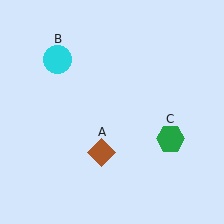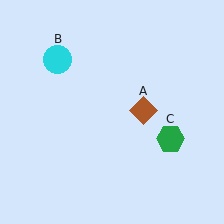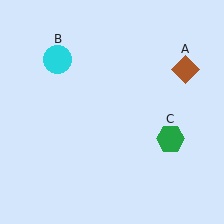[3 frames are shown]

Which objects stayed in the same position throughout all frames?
Cyan circle (object B) and green hexagon (object C) remained stationary.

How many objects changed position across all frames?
1 object changed position: brown diamond (object A).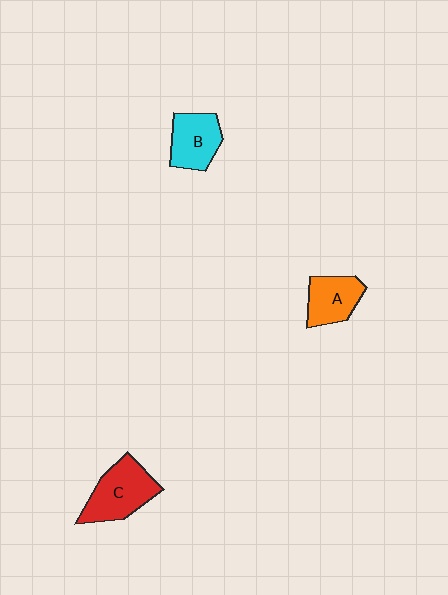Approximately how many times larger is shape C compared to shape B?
Approximately 1.3 times.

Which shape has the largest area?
Shape C (red).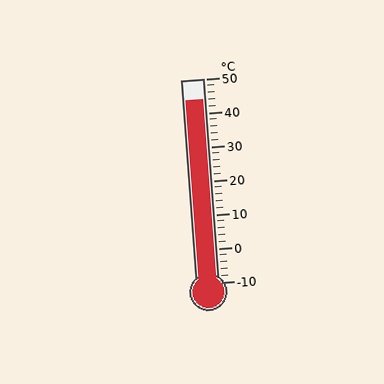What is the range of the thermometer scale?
The thermometer scale ranges from -10°C to 50°C.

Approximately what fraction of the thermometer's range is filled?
The thermometer is filled to approximately 90% of its range.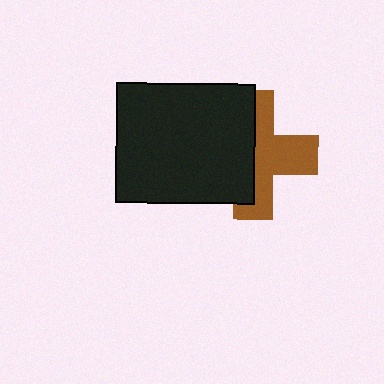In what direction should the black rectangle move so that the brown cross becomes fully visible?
The black rectangle should move left. That is the shortest direction to clear the overlap and leave the brown cross fully visible.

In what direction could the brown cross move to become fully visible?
The brown cross could move right. That would shift it out from behind the black rectangle entirely.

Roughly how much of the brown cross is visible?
About half of it is visible (roughly 51%).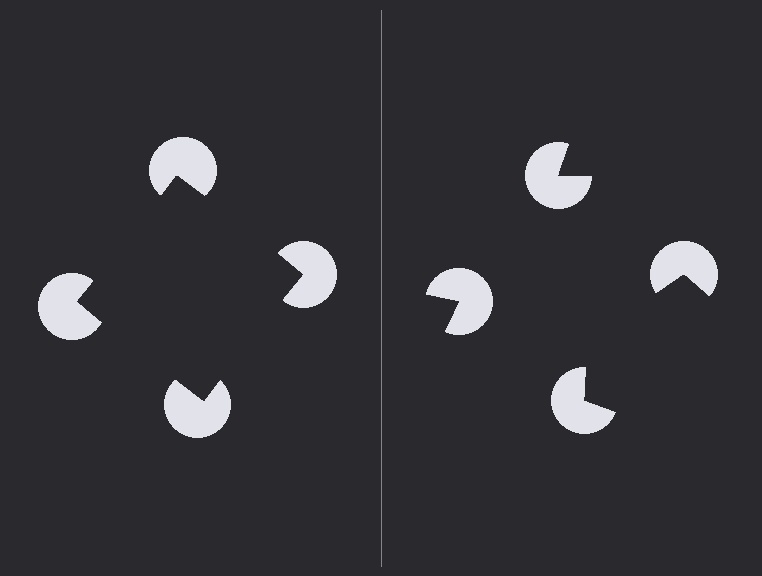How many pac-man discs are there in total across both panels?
8 — 4 on each side.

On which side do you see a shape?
An illusory square appears on the left side. On the right side the wedge cuts are rotated, so no coherent shape forms.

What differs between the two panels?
The pac-man discs are positioned identically on both sides; only the wedge orientations differ. On the left they align to a square; on the right they are misaligned.